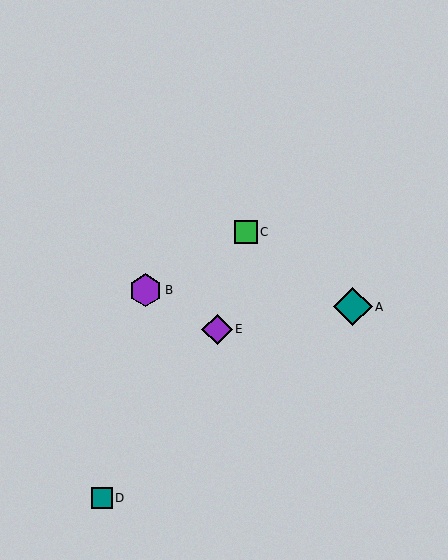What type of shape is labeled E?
Shape E is a purple diamond.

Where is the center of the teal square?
The center of the teal square is at (102, 498).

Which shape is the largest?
The teal diamond (labeled A) is the largest.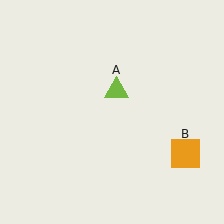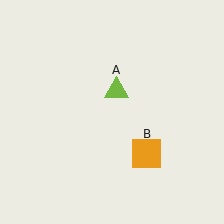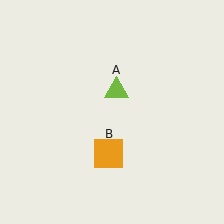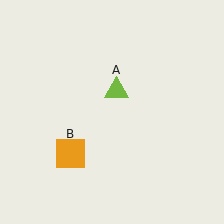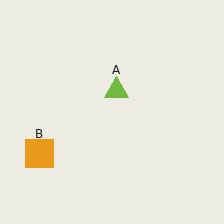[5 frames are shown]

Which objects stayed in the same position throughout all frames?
Lime triangle (object A) remained stationary.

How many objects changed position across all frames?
1 object changed position: orange square (object B).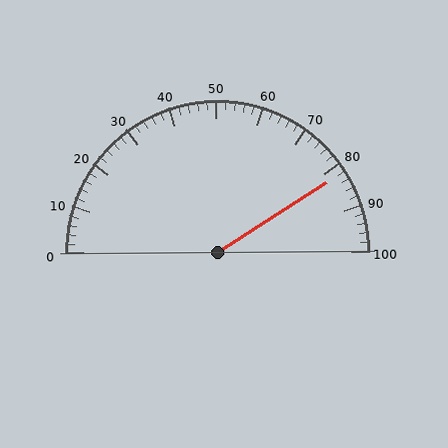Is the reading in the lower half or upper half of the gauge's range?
The reading is in the upper half of the range (0 to 100).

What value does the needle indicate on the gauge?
The needle indicates approximately 82.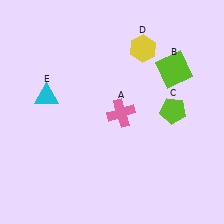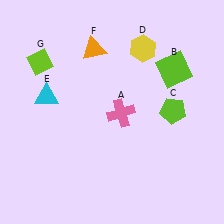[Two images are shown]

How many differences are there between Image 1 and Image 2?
There are 2 differences between the two images.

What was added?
An orange triangle (F), a lime diamond (G) were added in Image 2.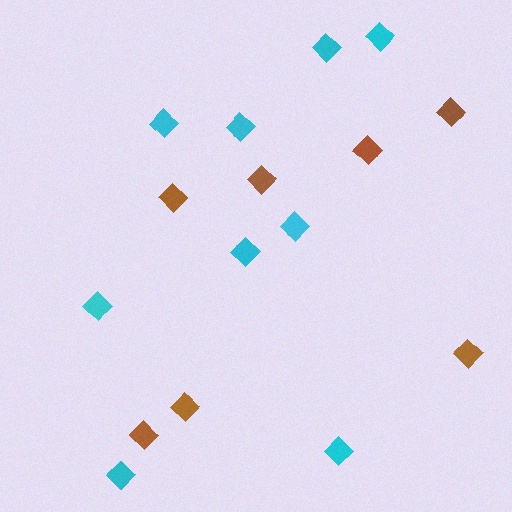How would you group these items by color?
There are 2 groups: one group of brown diamonds (7) and one group of cyan diamonds (9).